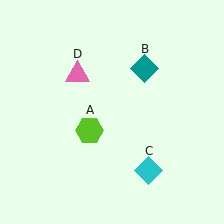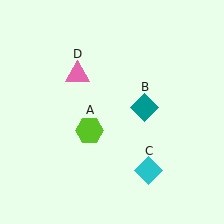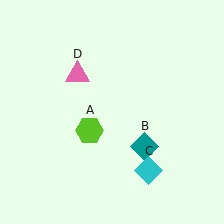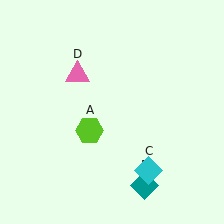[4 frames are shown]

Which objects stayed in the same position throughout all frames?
Lime hexagon (object A) and cyan diamond (object C) and pink triangle (object D) remained stationary.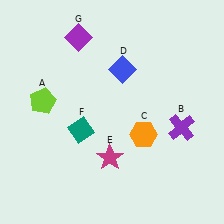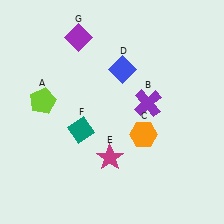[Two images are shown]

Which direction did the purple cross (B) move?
The purple cross (B) moved left.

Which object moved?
The purple cross (B) moved left.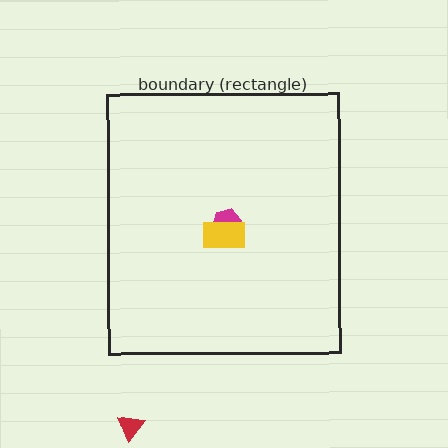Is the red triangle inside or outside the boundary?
Outside.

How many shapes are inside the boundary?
2 inside, 1 outside.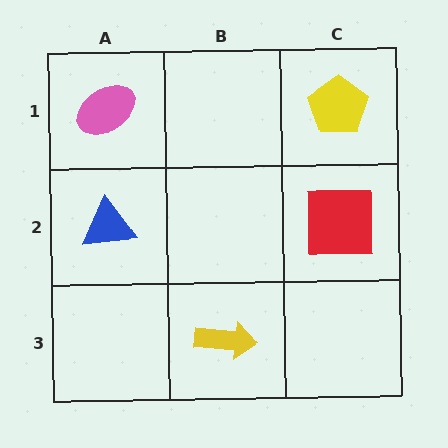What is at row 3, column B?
A yellow arrow.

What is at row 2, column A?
A blue triangle.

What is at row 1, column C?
A yellow pentagon.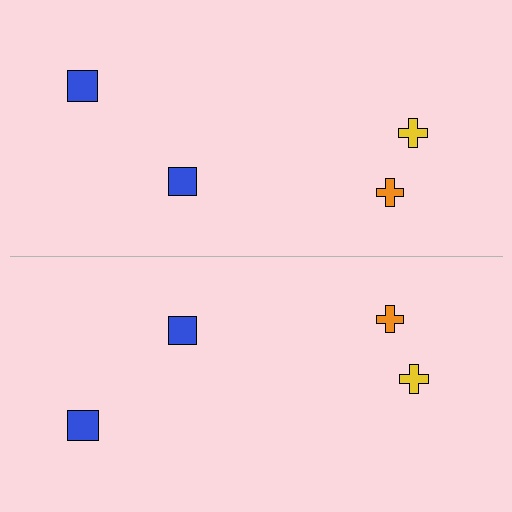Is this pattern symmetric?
Yes, this pattern has bilateral (reflection) symmetry.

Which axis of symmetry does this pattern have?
The pattern has a horizontal axis of symmetry running through the center of the image.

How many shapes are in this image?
There are 8 shapes in this image.